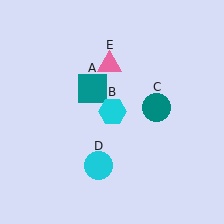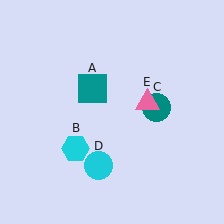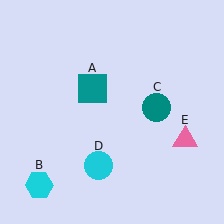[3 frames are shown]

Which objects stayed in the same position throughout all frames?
Teal square (object A) and teal circle (object C) and cyan circle (object D) remained stationary.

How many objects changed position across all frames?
2 objects changed position: cyan hexagon (object B), pink triangle (object E).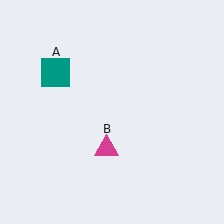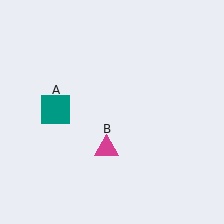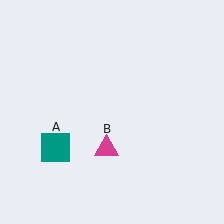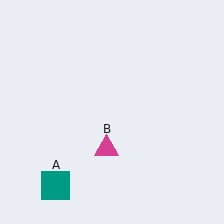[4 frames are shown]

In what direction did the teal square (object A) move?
The teal square (object A) moved down.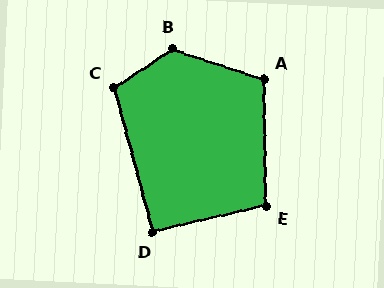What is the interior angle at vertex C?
Approximately 108 degrees (obtuse).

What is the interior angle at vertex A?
Approximately 109 degrees (obtuse).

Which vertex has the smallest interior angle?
D, at approximately 92 degrees.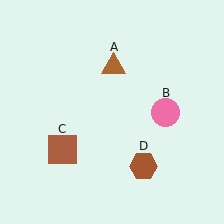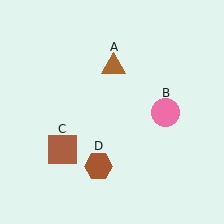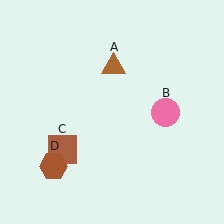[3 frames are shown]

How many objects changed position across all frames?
1 object changed position: brown hexagon (object D).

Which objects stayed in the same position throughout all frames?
Brown triangle (object A) and pink circle (object B) and brown square (object C) remained stationary.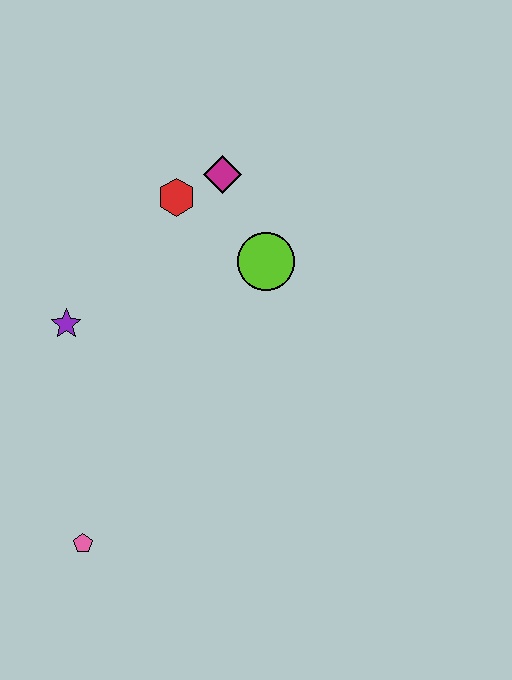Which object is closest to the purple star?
The red hexagon is closest to the purple star.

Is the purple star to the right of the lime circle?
No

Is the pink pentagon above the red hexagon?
No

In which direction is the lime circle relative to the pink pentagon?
The lime circle is above the pink pentagon.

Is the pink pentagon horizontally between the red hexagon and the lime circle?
No